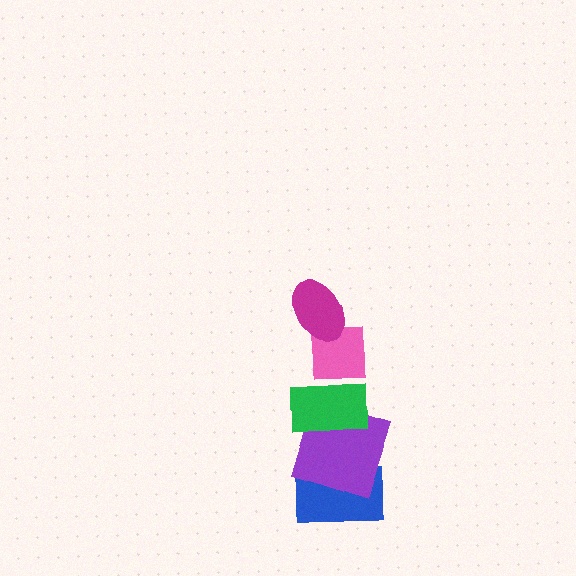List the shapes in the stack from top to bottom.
From top to bottom: the magenta ellipse, the pink square, the green rectangle, the purple square, the blue rectangle.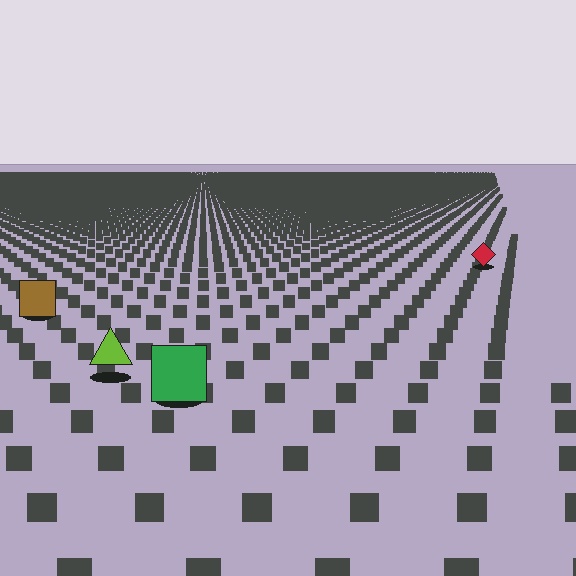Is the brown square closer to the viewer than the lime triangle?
No. The lime triangle is closer — you can tell from the texture gradient: the ground texture is coarser near it.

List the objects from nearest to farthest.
From nearest to farthest: the green square, the lime triangle, the brown square, the red diamond.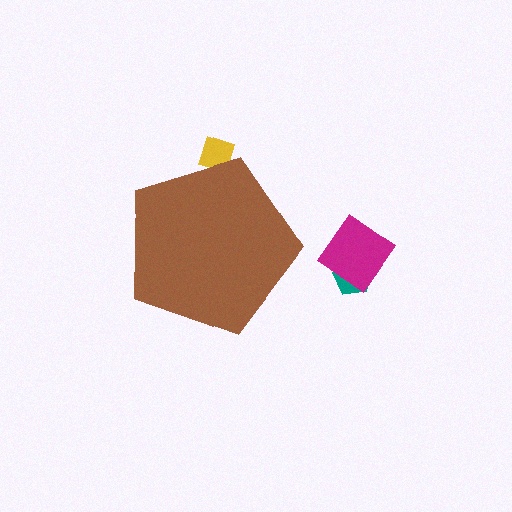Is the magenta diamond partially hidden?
No, the magenta diamond is fully visible.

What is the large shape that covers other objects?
A brown pentagon.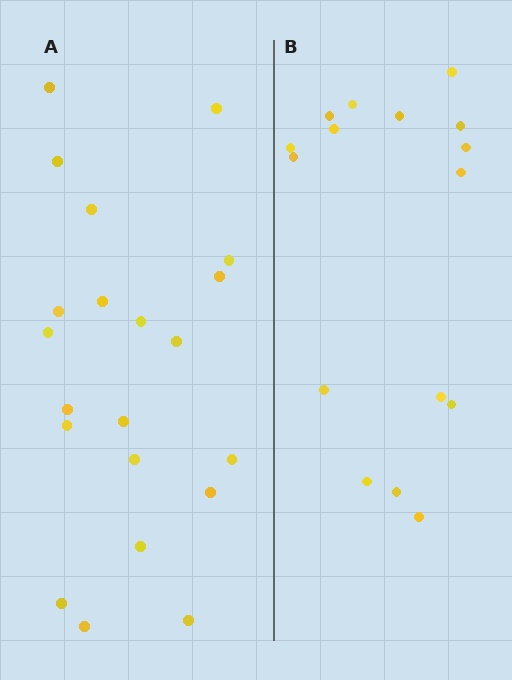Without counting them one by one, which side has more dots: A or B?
Region A (the left region) has more dots.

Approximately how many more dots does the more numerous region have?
Region A has about 5 more dots than region B.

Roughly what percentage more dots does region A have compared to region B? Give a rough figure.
About 30% more.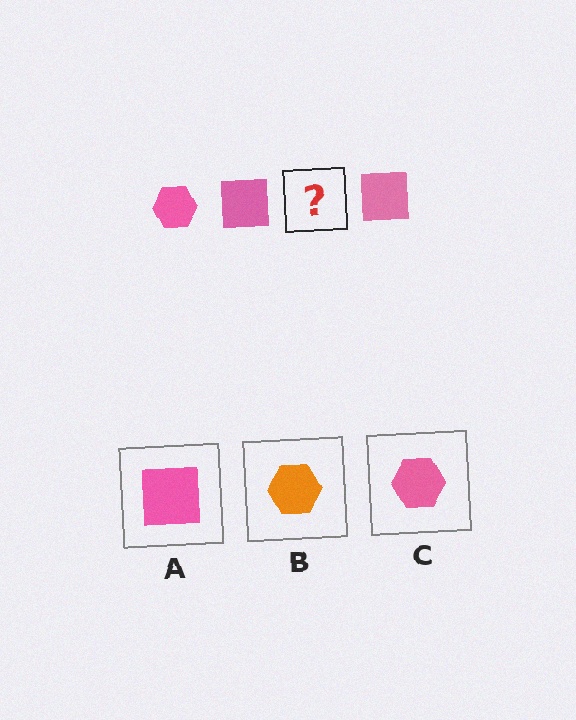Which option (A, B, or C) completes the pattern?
C.